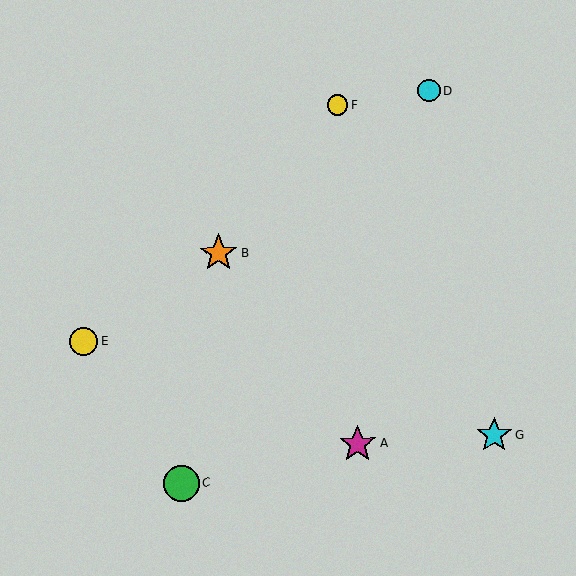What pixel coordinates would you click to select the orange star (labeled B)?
Click at (218, 253) to select the orange star B.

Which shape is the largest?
The orange star (labeled B) is the largest.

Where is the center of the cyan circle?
The center of the cyan circle is at (429, 91).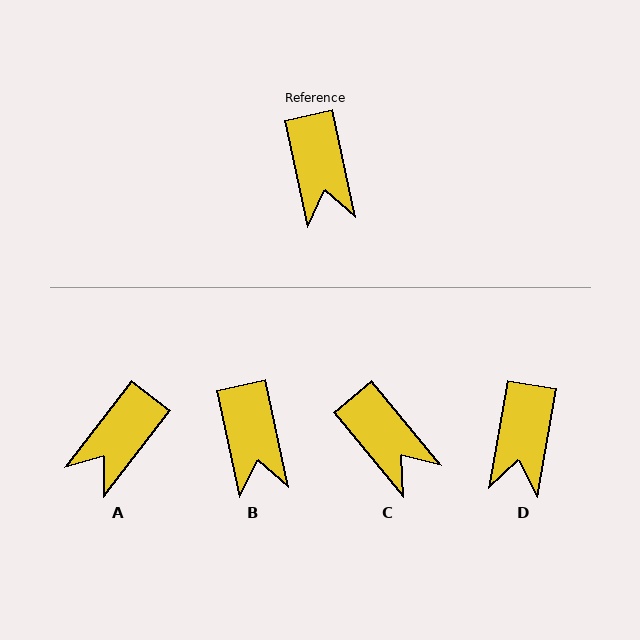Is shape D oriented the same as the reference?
No, it is off by about 22 degrees.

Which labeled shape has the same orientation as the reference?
B.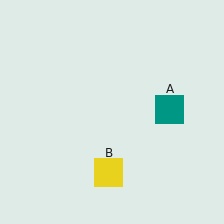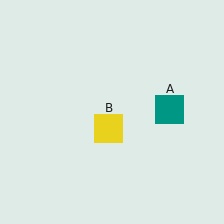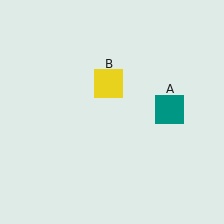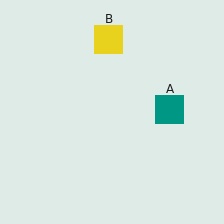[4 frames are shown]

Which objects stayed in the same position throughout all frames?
Teal square (object A) remained stationary.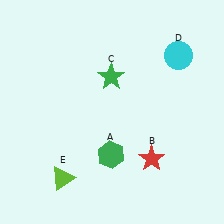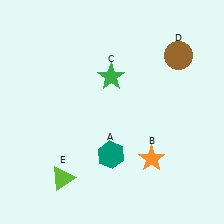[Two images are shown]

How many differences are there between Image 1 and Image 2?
There are 3 differences between the two images.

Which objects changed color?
A changed from green to teal. B changed from red to orange. D changed from cyan to brown.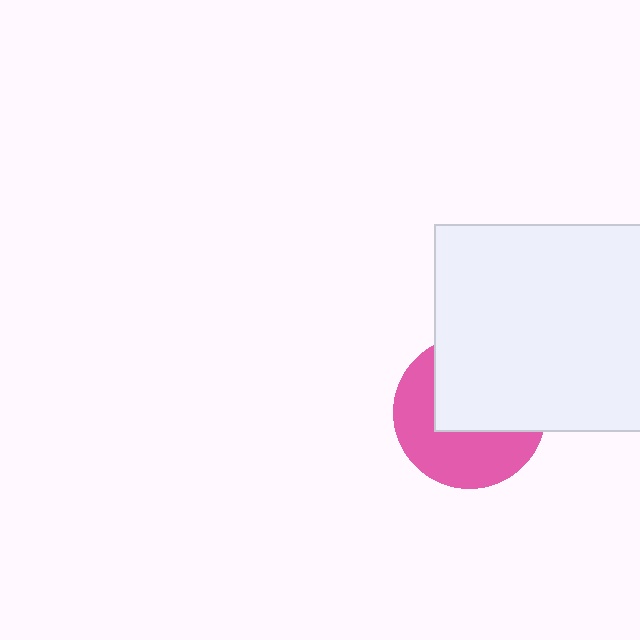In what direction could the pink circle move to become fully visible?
The pink circle could move down. That would shift it out from behind the white rectangle entirely.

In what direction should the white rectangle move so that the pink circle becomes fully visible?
The white rectangle should move up. That is the shortest direction to clear the overlap and leave the pink circle fully visible.